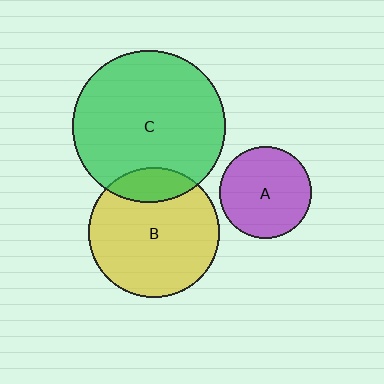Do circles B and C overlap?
Yes.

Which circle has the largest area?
Circle C (green).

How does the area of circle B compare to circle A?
Approximately 2.0 times.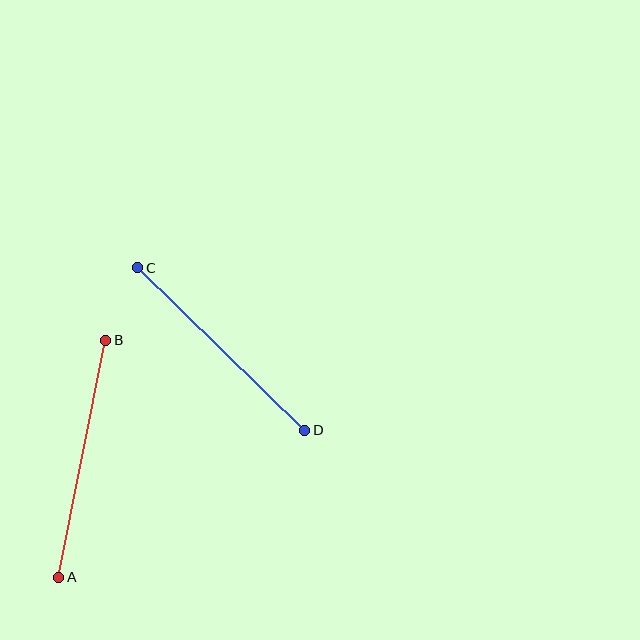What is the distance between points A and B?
The distance is approximately 242 pixels.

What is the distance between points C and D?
The distance is approximately 233 pixels.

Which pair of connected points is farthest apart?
Points A and B are farthest apart.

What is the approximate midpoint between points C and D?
The midpoint is at approximately (221, 349) pixels.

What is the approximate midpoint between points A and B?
The midpoint is at approximately (82, 459) pixels.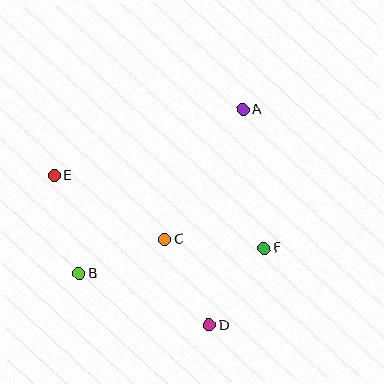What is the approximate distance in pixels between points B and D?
The distance between B and D is approximately 140 pixels.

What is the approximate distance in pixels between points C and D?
The distance between C and D is approximately 97 pixels.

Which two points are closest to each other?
Points B and C are closest to each other.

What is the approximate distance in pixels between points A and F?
The distance between A and F is approximately 140 pixels.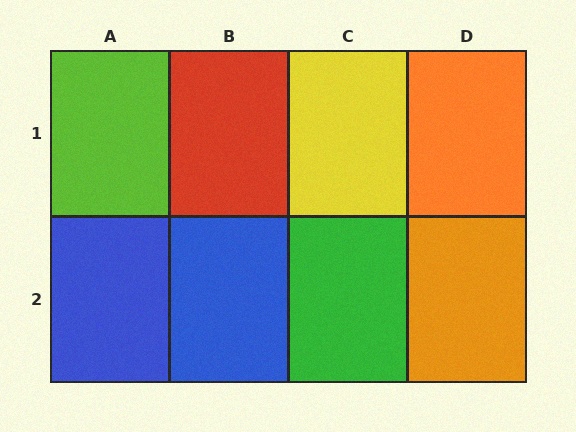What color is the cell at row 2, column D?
Orange.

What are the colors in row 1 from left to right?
Lime, red, yellow, orange.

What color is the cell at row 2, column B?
Blue.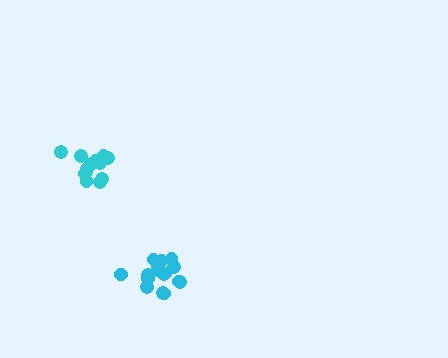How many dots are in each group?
Group 1: 17 dots, Group 2: 13 dots (30 total).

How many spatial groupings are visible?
There are 2 spatial groupings.